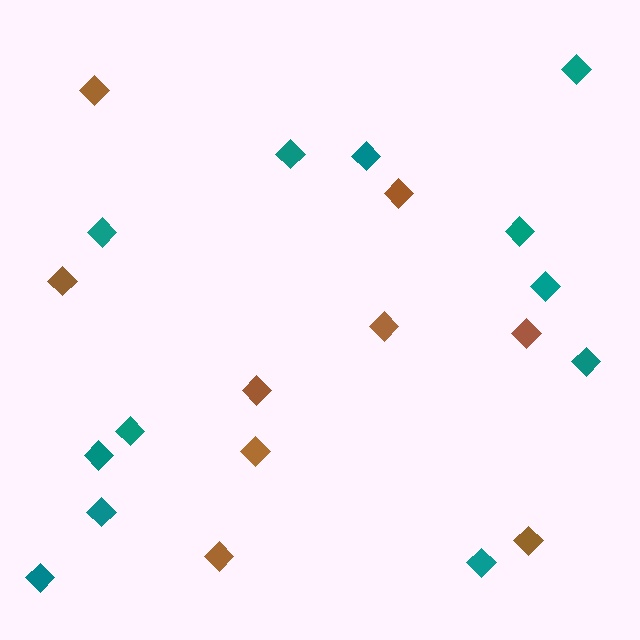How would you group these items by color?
There are 2 groups: one group of teal diamonds (12) and one group of brown diamonds (9).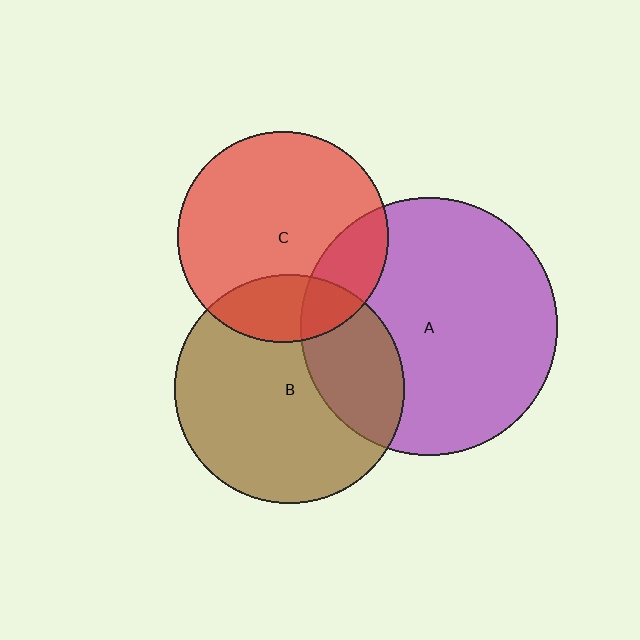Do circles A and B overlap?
Yes.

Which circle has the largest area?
Circle A (purple).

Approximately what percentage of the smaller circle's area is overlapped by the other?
Approximately 30%.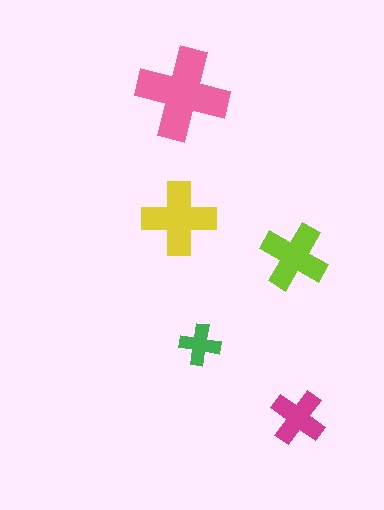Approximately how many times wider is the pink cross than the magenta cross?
About 1.5 times wider.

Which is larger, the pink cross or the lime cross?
The pink one.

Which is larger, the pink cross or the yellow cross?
The pink one.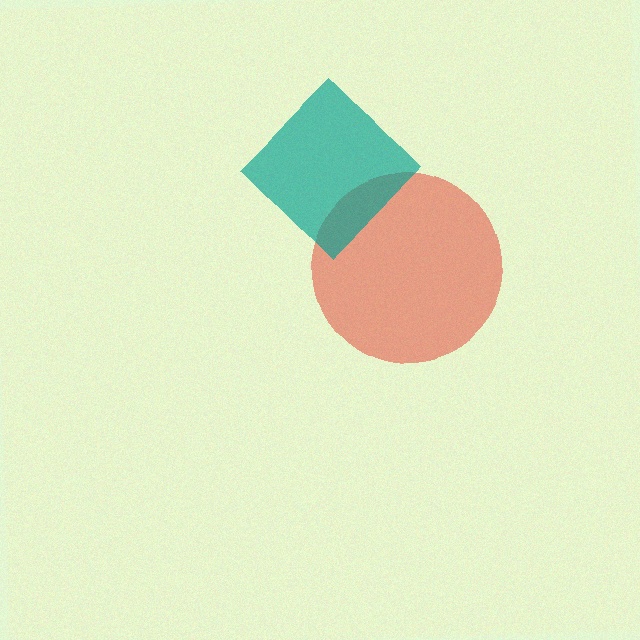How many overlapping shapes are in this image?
There are 2 overlapping shapes in the image.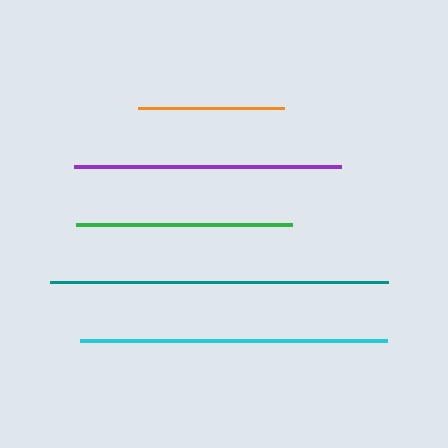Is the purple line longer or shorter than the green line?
The purple line is longer than the green line.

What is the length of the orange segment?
The orange segment is approximately 146 pixels long.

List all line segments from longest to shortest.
From longest to shortest: teal, cyan, purple, green, orange.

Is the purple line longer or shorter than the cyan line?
The cyan line is longer than the purple line.